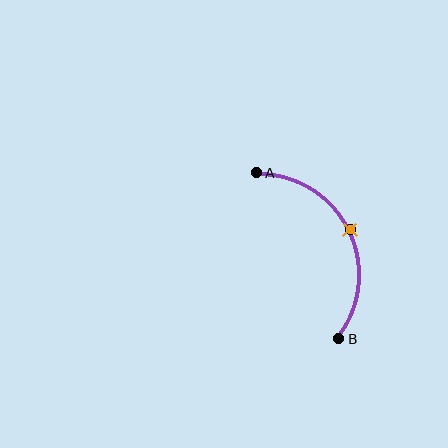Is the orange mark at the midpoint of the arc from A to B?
Yes. The orange mark lies on the arc at equal arc-length from both A and B — it is the arc midpoint.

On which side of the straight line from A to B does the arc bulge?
The arc bulges to the right of the straight line connecting A and B.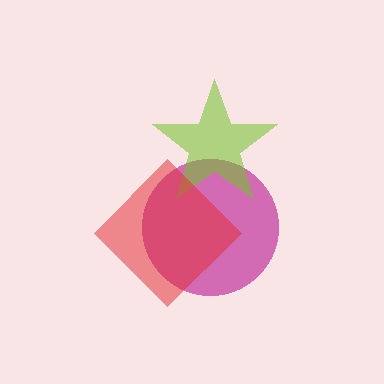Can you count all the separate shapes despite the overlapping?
Yes, there are 3 separate shapes.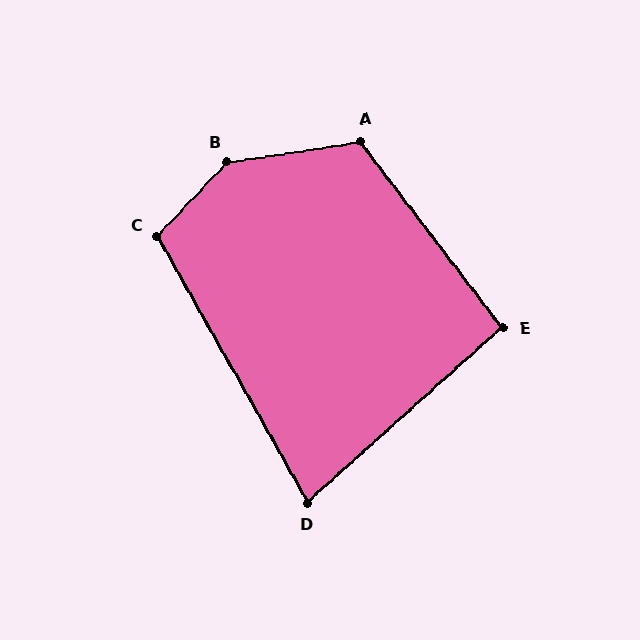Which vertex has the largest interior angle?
B, at approximately 142 degrees.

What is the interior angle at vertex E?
Approximately 94 degrees (approximately right).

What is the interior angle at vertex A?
Approximately 119 degrees (obtuse).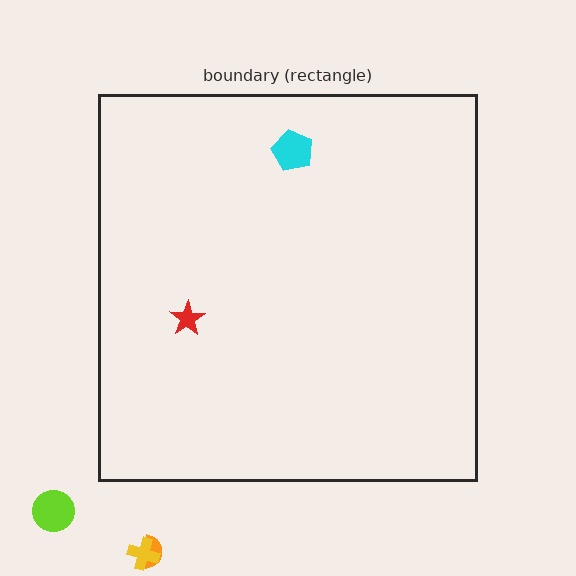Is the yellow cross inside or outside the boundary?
Outside.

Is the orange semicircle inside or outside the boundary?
Outside.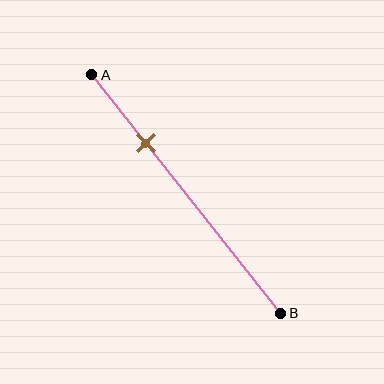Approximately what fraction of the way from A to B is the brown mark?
The brown mark is approximately 30% of the way from A to B.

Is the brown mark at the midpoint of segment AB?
No, the mark is at about 30% from A, not at the 50% midpoint.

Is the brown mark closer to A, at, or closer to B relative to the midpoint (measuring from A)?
The brown mark is closer to point A than the midpoint of segment AB.